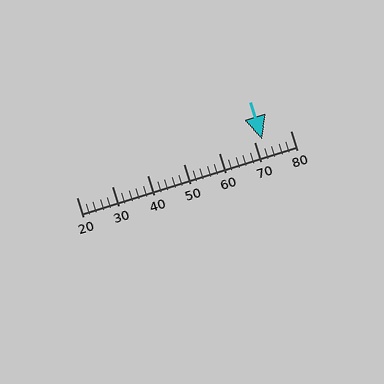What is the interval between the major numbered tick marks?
The major tick marks are spaced 10 units apart.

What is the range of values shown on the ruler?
The ruler shows values from 20 to 80.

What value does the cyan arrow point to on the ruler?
The cyan arrow points to approximately 72.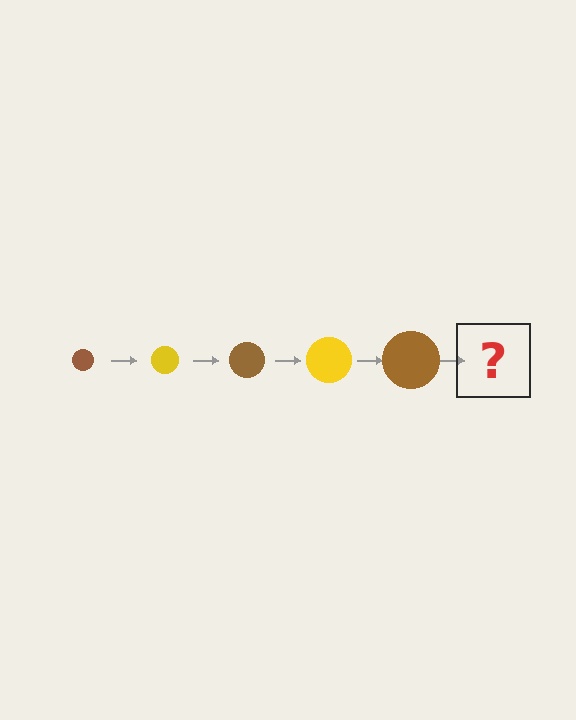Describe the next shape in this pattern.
It should be a yellow circle, larger than the previous one.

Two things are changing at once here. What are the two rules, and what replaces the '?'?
The two rules are that the circle grows larger each step and the color cycles through brown and yellow. The '?' should be a yellow circle, larger than the previous one.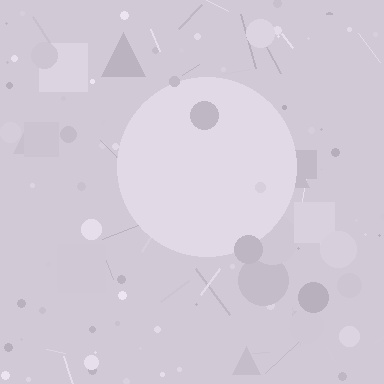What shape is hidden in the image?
A circle is hidden in the image.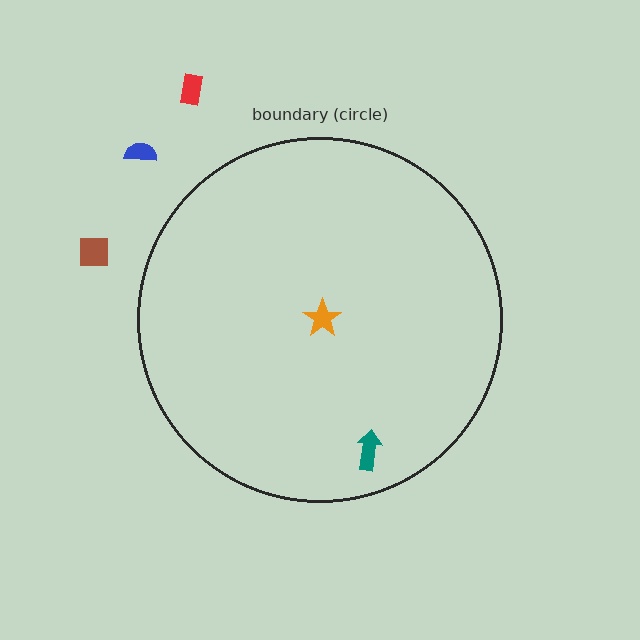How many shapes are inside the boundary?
2 inside, 3 outside.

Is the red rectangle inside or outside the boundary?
Outside.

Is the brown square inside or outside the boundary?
Outside.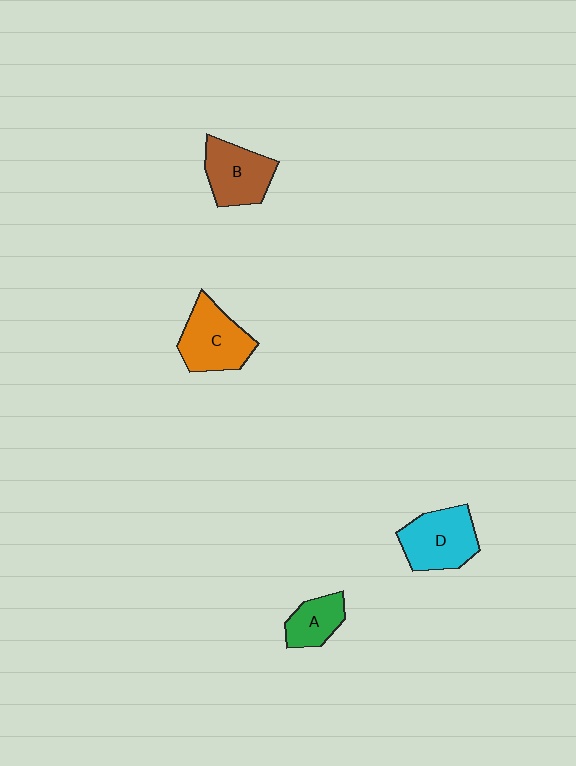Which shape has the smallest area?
Shape A (green).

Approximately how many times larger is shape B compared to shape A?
Approximately 1.5 times.